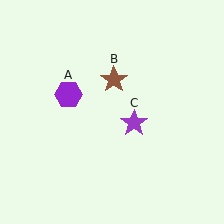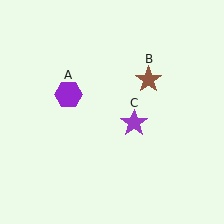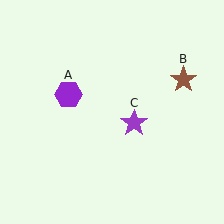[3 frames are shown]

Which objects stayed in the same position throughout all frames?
Purple hexagon (object A) and purple star (object C) remained stationary.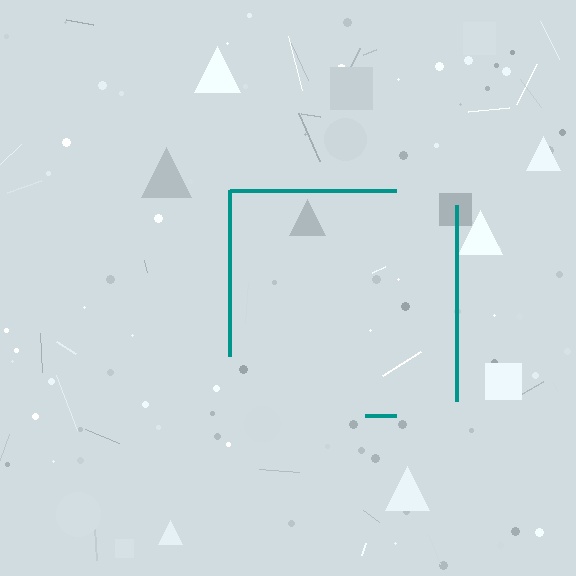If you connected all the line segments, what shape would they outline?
They would outline a square.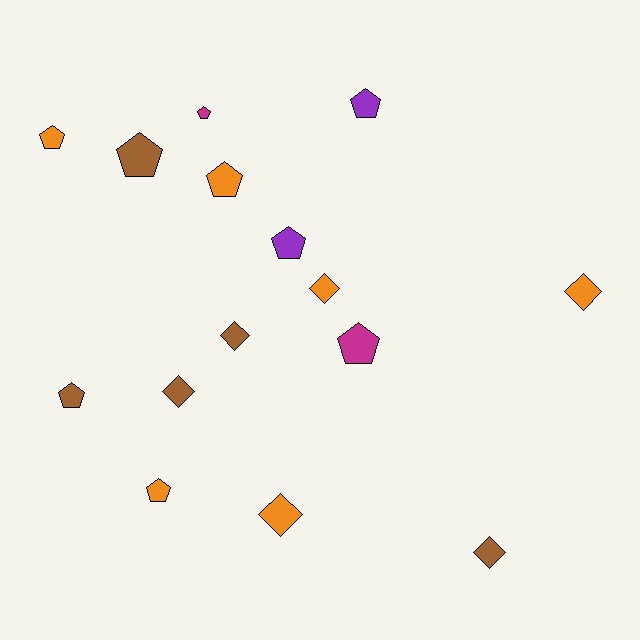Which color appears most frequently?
Orange, with 6 objects.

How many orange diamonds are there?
There are 3 orange diamonds.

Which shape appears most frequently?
Pentagon, with 9 objects.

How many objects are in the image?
There are 15 objects.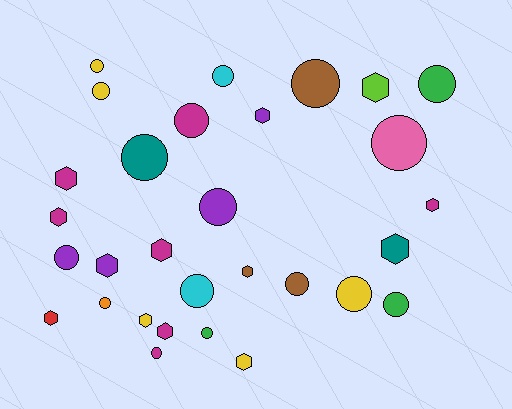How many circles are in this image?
There are 17 circles.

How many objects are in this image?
There are 30 objects.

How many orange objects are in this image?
There is 1 orange object.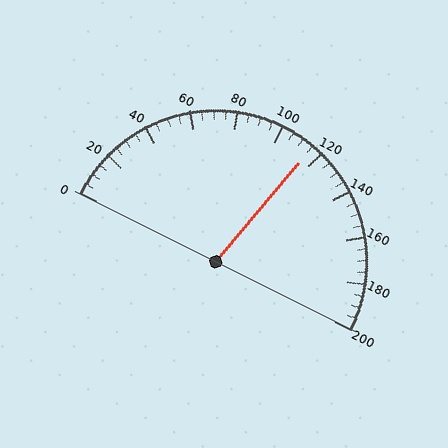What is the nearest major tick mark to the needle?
The nearest major tick mark is 120.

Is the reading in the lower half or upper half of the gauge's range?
The reading is in the upper half of the range (0 to 200).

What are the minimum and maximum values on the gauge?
The gauge ranges from 0 to 200.